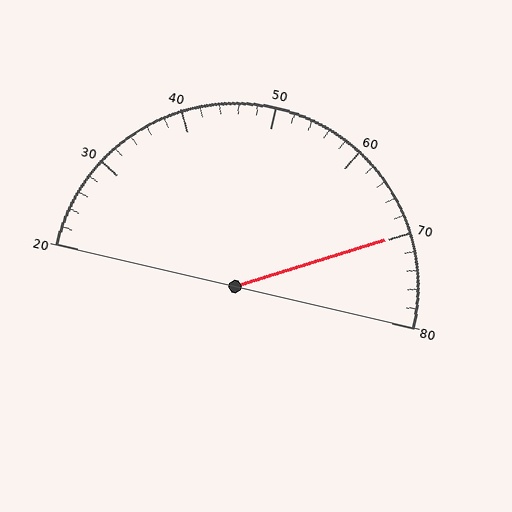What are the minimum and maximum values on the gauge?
The gauge ranges from 20 to 80.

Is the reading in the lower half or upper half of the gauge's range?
The reading is in the upper half of the range (20 to 80).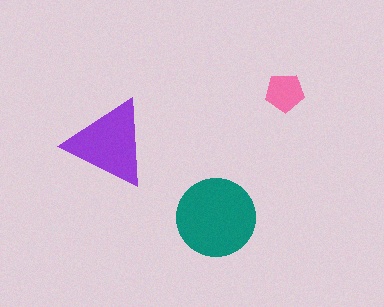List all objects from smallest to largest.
The pink pentagon, the purple triangle, the teal circle.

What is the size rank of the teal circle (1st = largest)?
1st.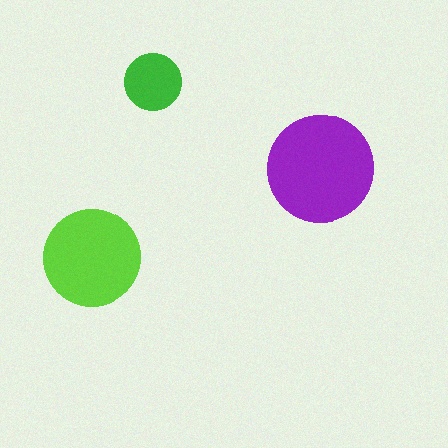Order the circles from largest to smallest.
the purple one, the lime one, the green one.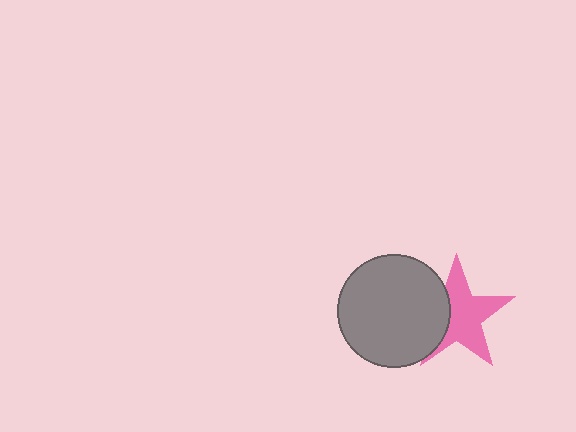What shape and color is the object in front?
The object in front is a gray circle.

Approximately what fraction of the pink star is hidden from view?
Roughly 32% of the pink star is hidden behind the gray circle.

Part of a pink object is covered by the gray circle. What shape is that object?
It is a star.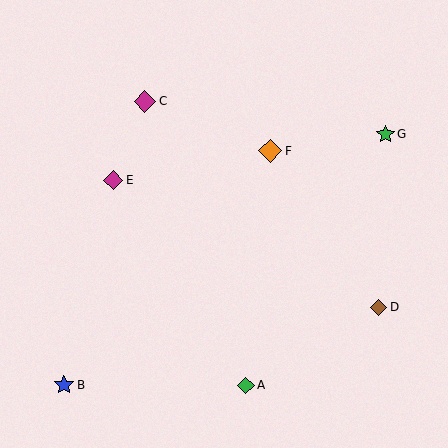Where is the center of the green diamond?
The center of the green diamond is at (246, 385).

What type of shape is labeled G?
Shape G is a green star.